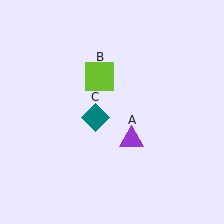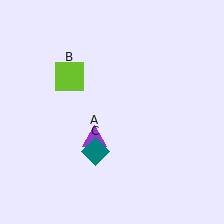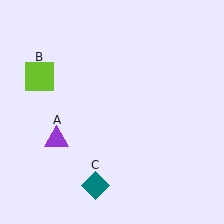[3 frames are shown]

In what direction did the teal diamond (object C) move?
The teal diamond (object C) moved down.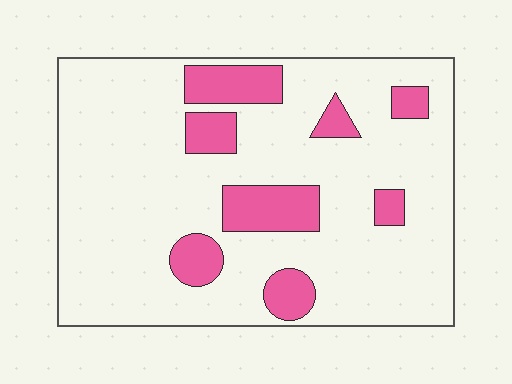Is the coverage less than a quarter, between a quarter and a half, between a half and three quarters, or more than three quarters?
Less than a quarter.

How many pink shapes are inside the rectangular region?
8.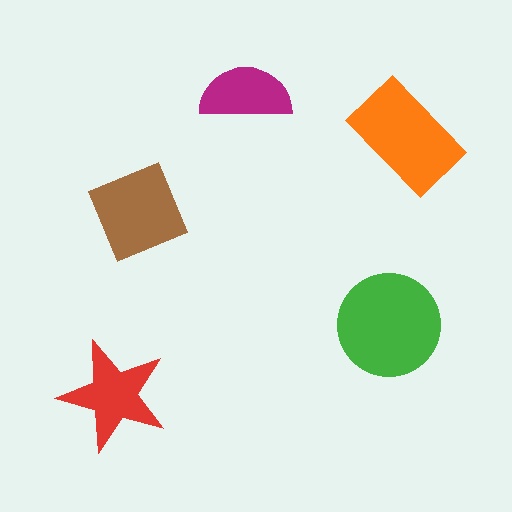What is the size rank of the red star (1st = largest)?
4th.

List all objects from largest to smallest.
The green circle, the orange rectangle, the brown square, the red star, the magenta semicircle.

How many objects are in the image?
There are 5 objects in the image.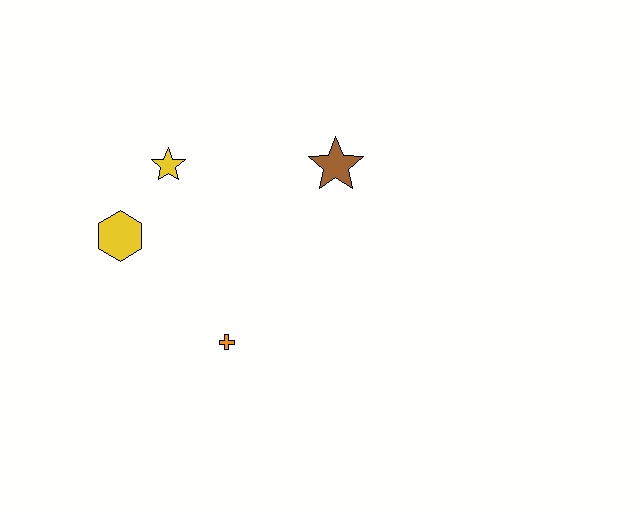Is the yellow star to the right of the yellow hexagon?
Yes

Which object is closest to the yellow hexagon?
The yellow star is closest to the yellow hexagon.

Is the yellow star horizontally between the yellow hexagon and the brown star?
Yes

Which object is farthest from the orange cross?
The brown star is farthest from the orange cross.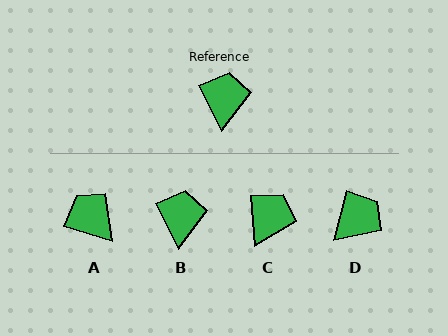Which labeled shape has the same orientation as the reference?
B.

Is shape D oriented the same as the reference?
No, it is off by about 40 degrees.